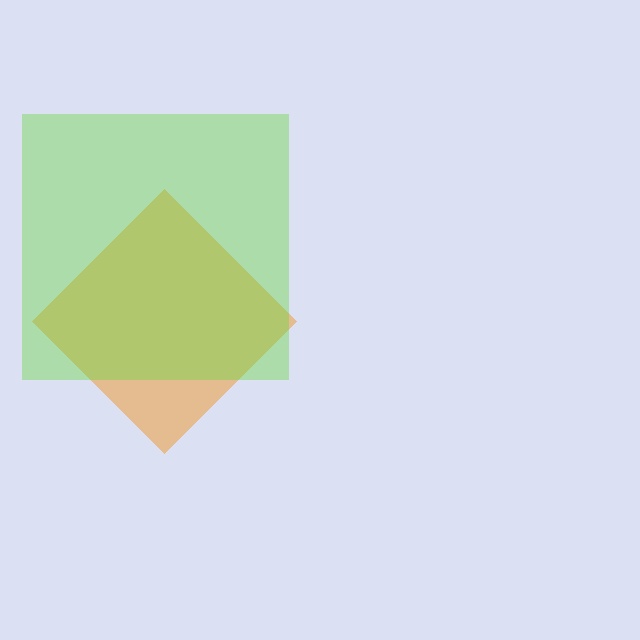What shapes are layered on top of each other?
The layered shapes are: an orange diamond, a lime square.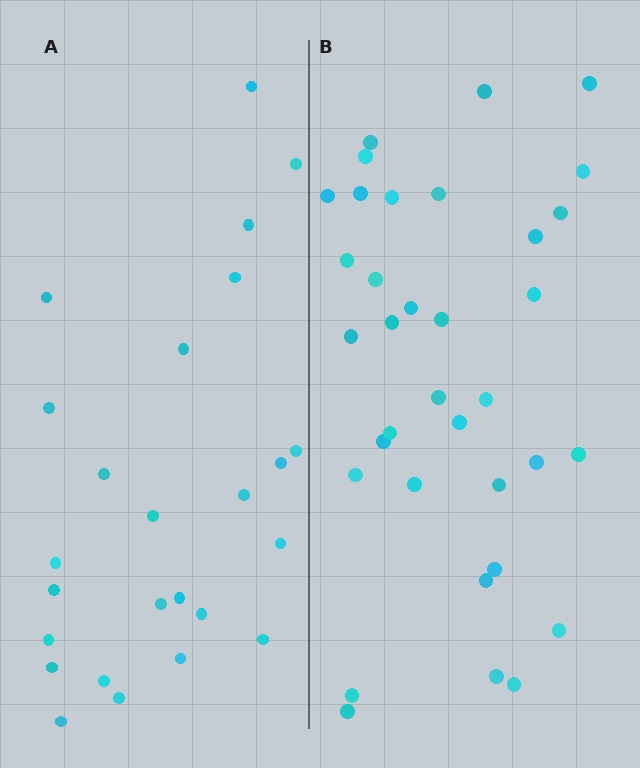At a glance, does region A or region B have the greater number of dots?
Region B (the right region) has more dots.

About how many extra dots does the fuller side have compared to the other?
Region B has roughly 10 or so more dots than region A.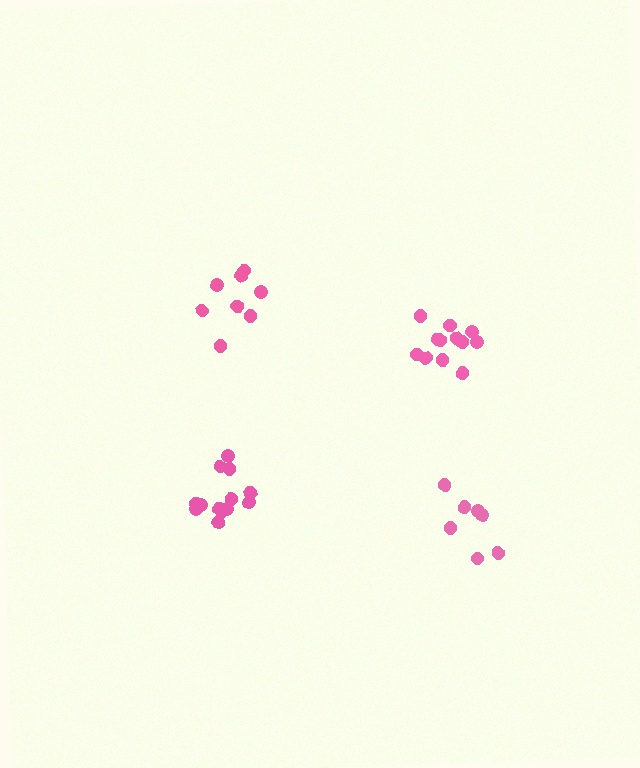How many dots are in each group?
Group 1: 7 dots, Group 2: 13 dots, Group 3: 12 dots, Group 4: 8 dots (40 total).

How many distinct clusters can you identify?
There are 4 distinct clusters.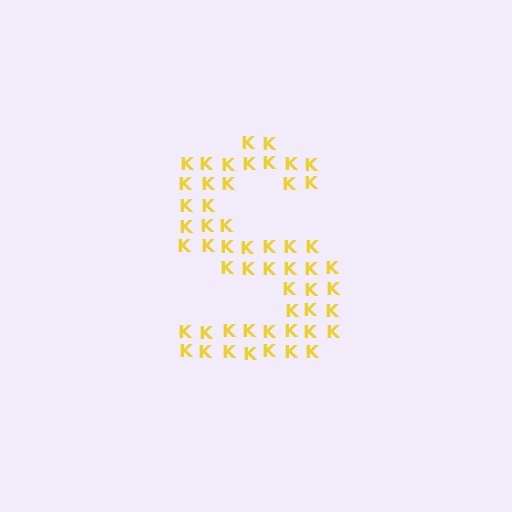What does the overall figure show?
The overall figure shows the letter S.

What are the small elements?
The small elements are letter K's.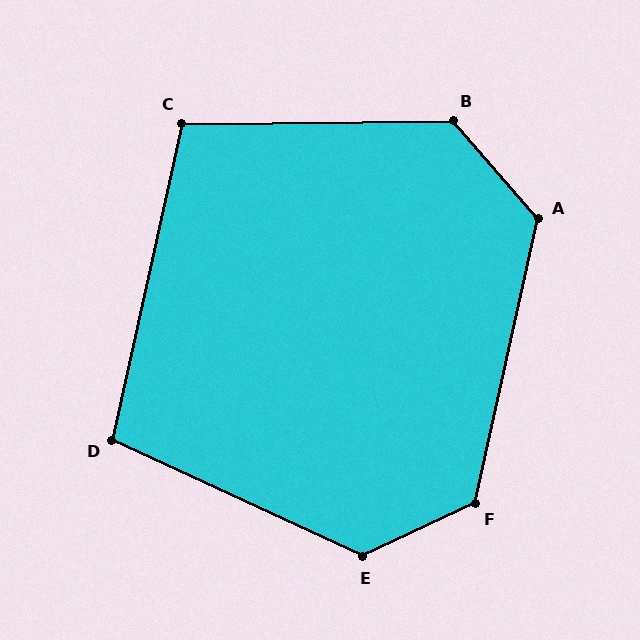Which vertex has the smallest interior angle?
D, at approximately 103 degrees.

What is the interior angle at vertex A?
Approximately 127 degrees (obtuse).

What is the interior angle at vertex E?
Approximately 130 degrees (obtuse).